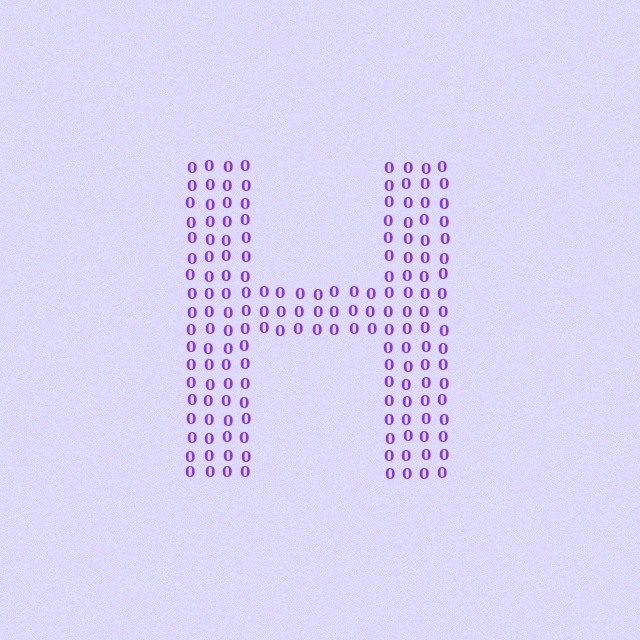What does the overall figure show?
The overall figure shows the letter H.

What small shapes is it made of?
It is made of small digit 0's.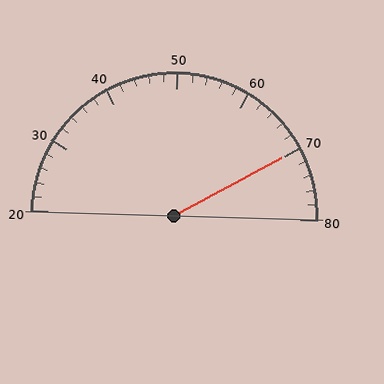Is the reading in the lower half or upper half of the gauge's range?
The reading is in the upper half of the range (20 to 80).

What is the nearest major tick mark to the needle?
The nearest major tick mark is 70.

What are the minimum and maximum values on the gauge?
The gauge ranges from 20 to 80.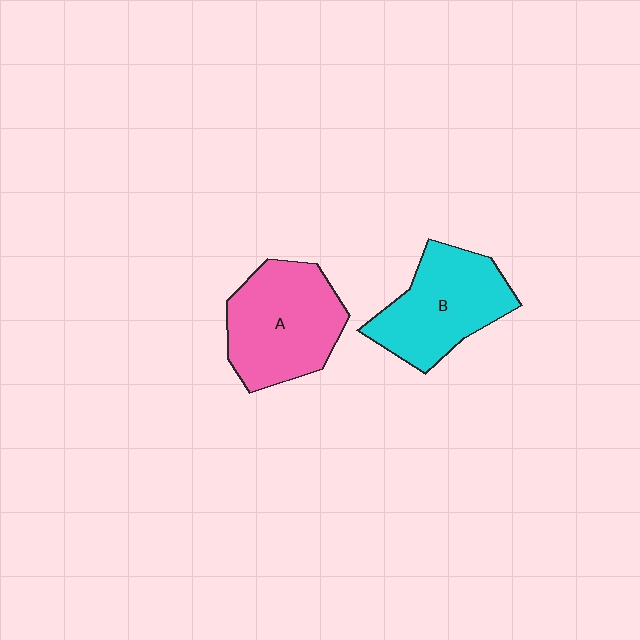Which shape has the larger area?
Shape A (pink).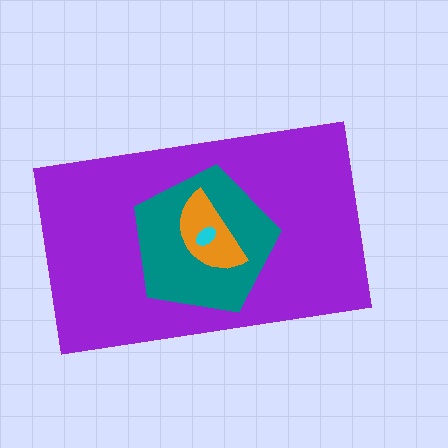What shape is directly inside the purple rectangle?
The teal pentagon.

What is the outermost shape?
The purple rectangle.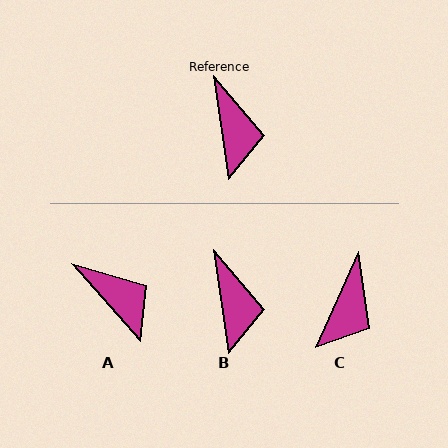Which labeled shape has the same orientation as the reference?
B.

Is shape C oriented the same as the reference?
No, it is off by about 32 degrees.